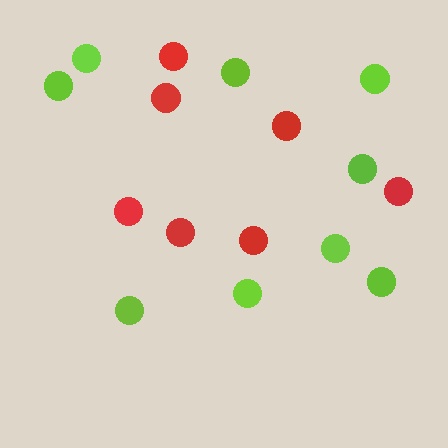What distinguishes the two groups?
There are 2 groups: one group of lime circles (9) and one group of red circles (7).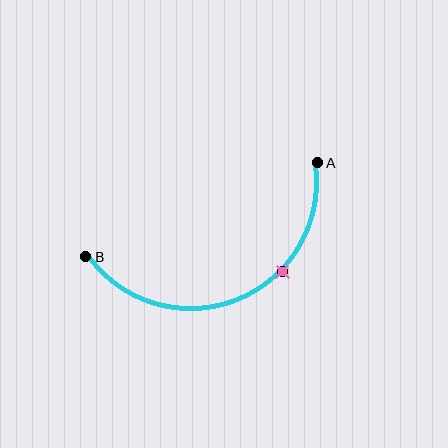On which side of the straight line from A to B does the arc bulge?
The arc bulges below the straight line connecting A and B.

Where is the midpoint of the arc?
The arc midpoint is the point on the curve farthest from the straight line joining A and B. It sits below that line.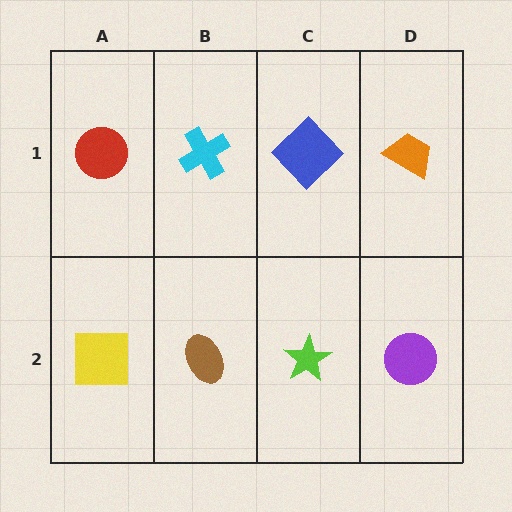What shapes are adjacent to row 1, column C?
A lime star (row 2, column C), a cyan cross (row 1, column B), an orange trapezoid (row 1, column D).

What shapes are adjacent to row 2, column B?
A cyan cross (row 1, column B), a yellow square (row 2, column A), a lime star (row 2, column C).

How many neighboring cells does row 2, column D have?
2.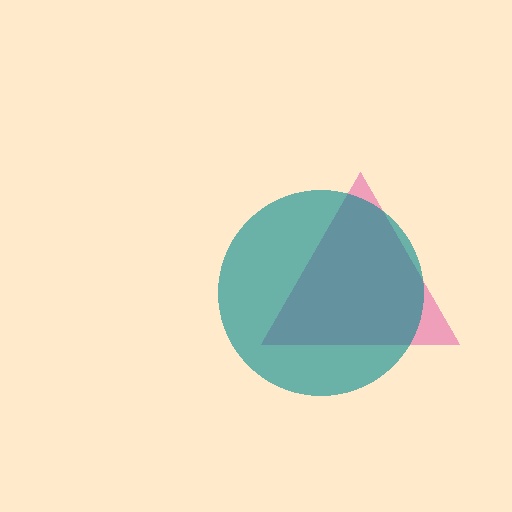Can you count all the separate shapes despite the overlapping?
Yes, there are 2 separate shapes.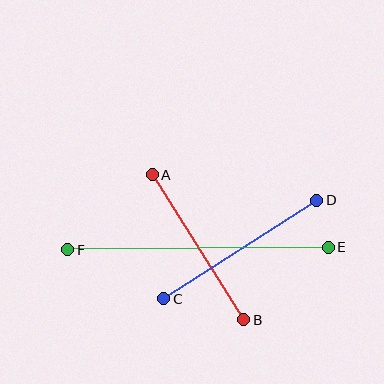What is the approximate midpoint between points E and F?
The midpoint is at approximately (198, 248) pixels.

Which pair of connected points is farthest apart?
Points E and F are farthest apart.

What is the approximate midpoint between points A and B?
The midpoint is at approximately (198, 247) pixels.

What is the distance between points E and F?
The distance is approximately 261 pixels.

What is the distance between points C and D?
The distance is approximately 182 pixels.